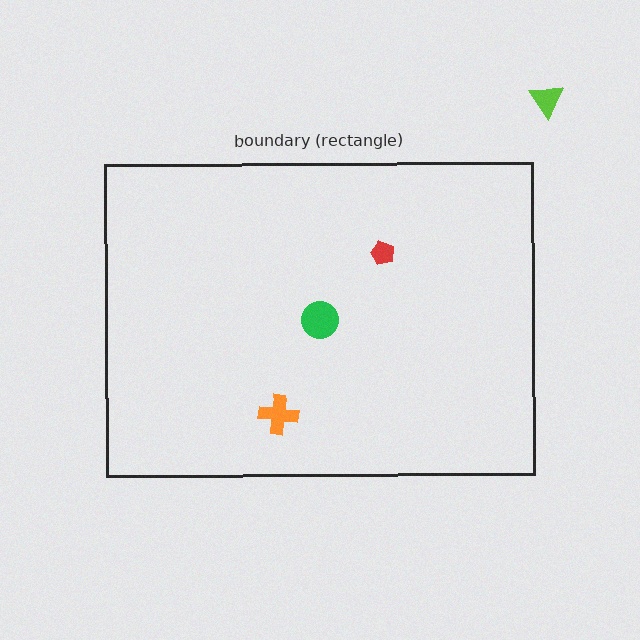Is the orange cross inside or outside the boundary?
Inside.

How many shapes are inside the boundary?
3 inside, 1 outside.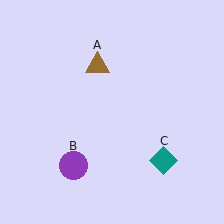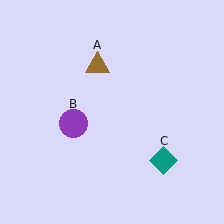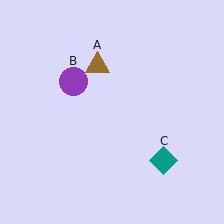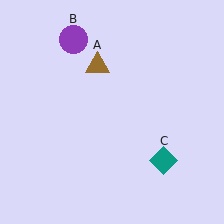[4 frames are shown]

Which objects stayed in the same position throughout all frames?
Brown triangle (object A) and teal diamond (object C) remained stationary.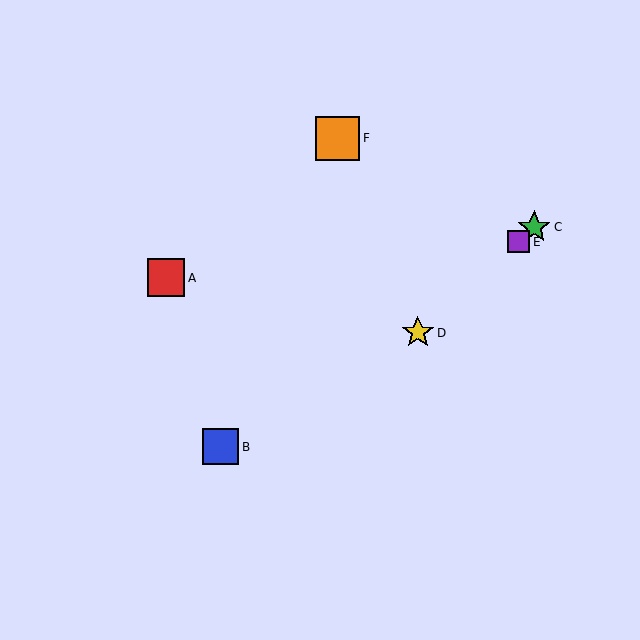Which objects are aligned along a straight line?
Objects C, D, E are aligned along a straight line.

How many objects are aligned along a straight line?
3 objects (C, D, E) are aligned along a straight line.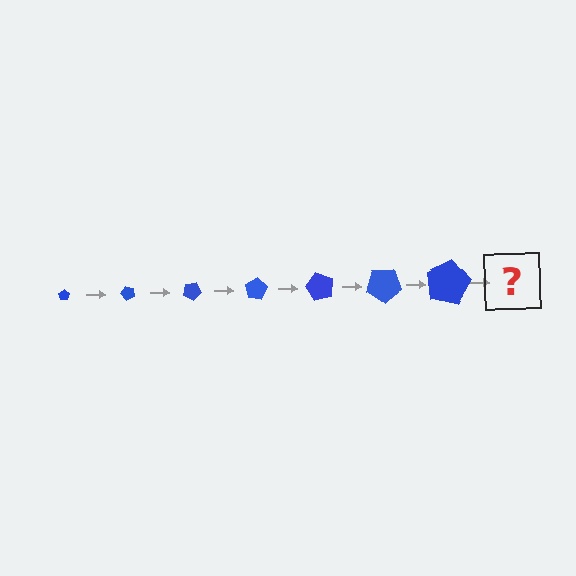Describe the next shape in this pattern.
It should be a pentagon, larger than the previous one and rotated 350 degrees from the start.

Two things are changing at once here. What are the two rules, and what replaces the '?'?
The two rules are that the pentagon grows larger each step and it rotates 50 degrees each step. The '?' should be a pentagon, larger than the previous one and rotated 350 degrees from the start.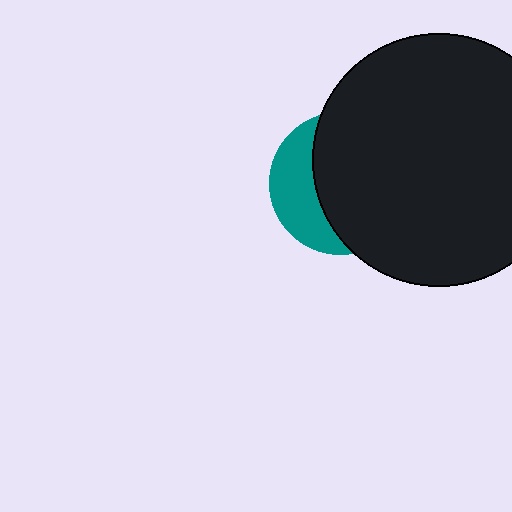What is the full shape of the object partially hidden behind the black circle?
The partially hidden object is a teal circle.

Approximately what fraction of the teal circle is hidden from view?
Roughly 67% of the teal circle is hidden behind the black circle.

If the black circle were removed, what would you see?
You would see the complete teal circle.